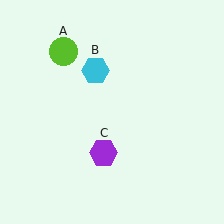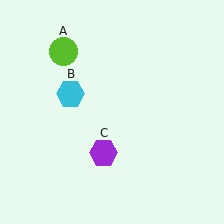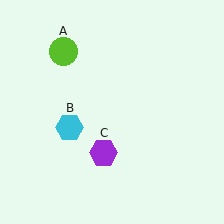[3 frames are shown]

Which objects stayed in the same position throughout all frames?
Lime circle (object A) and purple hexagon (object C) remained stationary.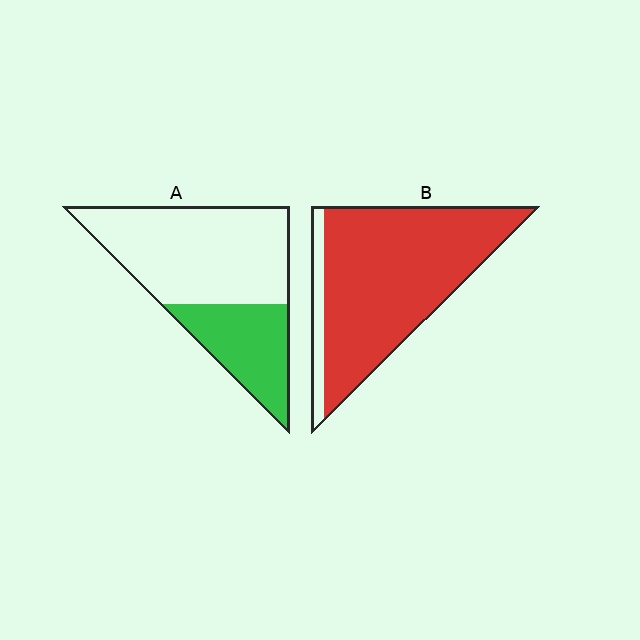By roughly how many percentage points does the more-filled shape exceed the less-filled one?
By roughly 55 percentage points (B over A).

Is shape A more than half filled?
No.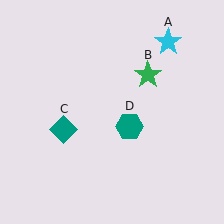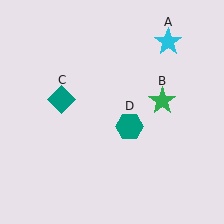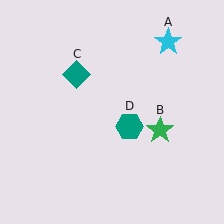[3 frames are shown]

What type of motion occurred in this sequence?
The green star (object B), teal diamond (object C) rotated clockwise around the center of the scene.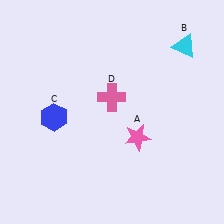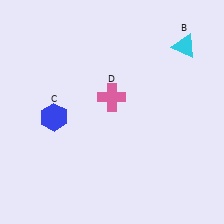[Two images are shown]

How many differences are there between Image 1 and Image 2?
There is 1 difference between the two images.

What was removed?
The pink star (A) was removed in Image 2.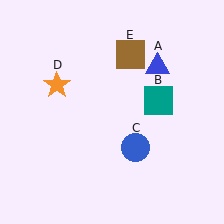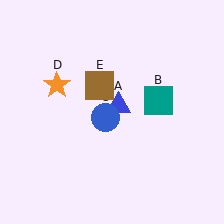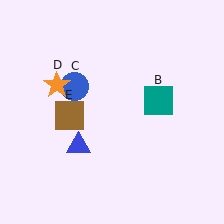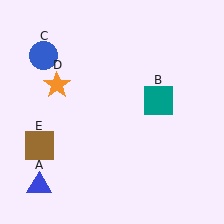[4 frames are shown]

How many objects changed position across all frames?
3 objects changed position: blue triangle (object A), blue circle (object C), brown square (object E).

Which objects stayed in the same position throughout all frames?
Teal square (object B) and orange star (object D) remained stationary.